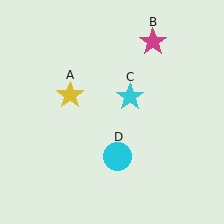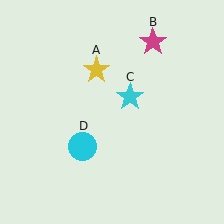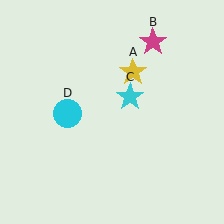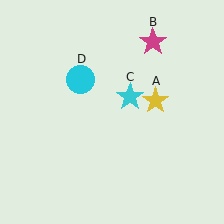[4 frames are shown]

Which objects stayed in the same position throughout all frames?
Magenta star (object B) and cyan star (object C) remained stationary.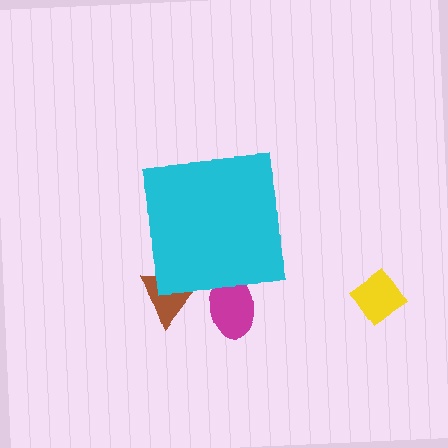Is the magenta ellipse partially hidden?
Yes, the magenta ellipse is partially hidden behind the cyan square.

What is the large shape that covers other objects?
A cyan square.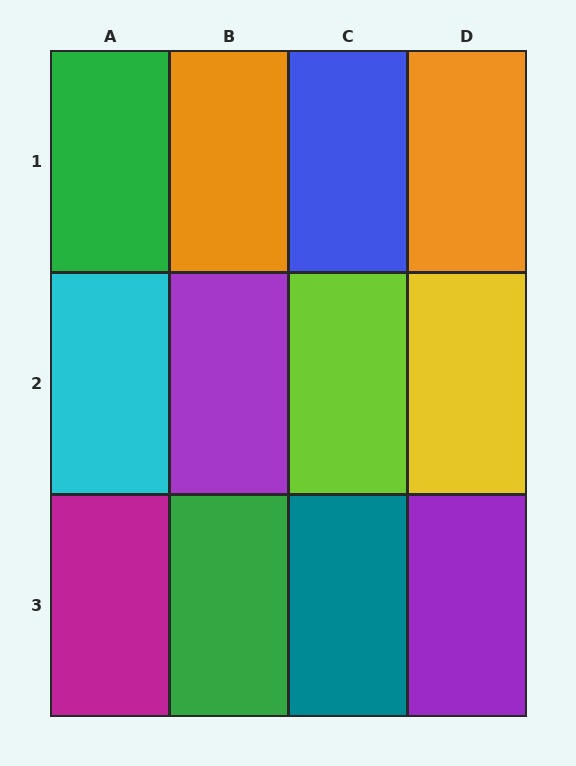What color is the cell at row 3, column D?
Purple.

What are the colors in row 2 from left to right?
Cyan, purple, lime, yellow.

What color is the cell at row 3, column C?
Teal.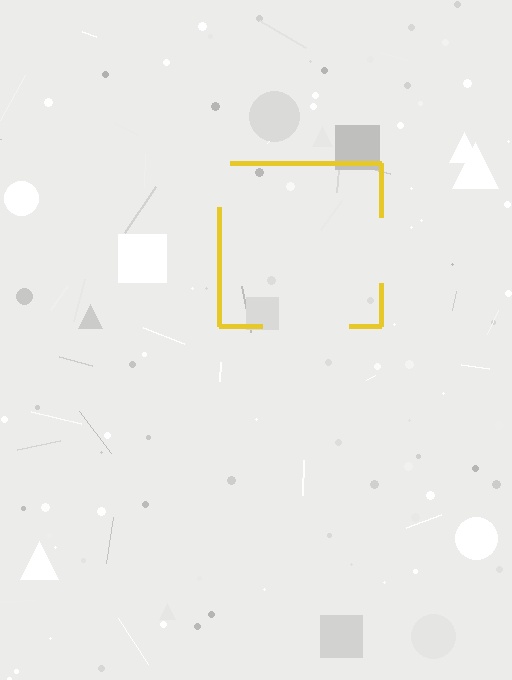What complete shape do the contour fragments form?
The contour fragments form a square.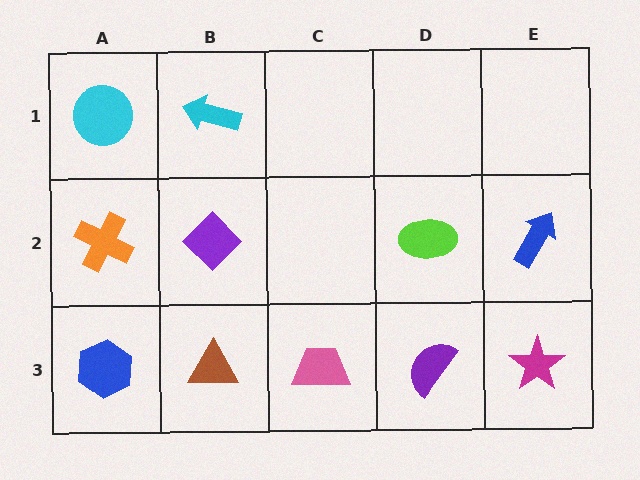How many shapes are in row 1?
2 shapes.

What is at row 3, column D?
A purple semicircle.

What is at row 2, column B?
A purple diamond.